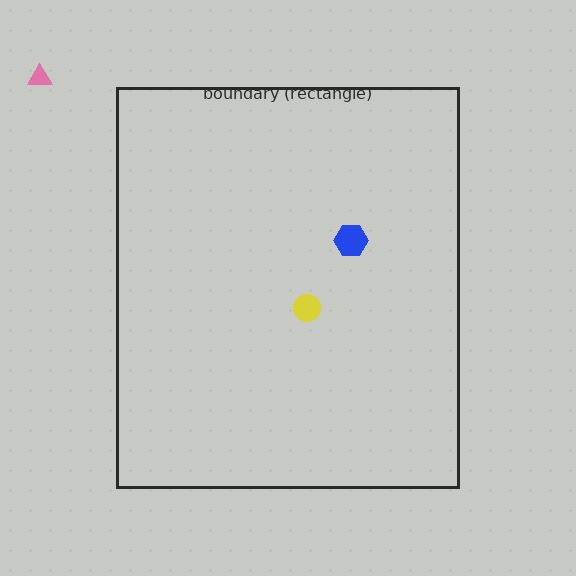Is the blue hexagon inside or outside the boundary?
Inside.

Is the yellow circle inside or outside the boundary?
Inside.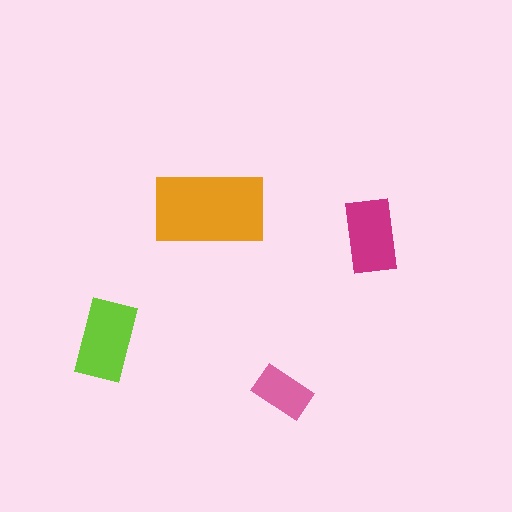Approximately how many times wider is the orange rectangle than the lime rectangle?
About 1.5 times wider.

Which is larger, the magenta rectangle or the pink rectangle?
The magenta one.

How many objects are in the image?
There are 4 objects in the image.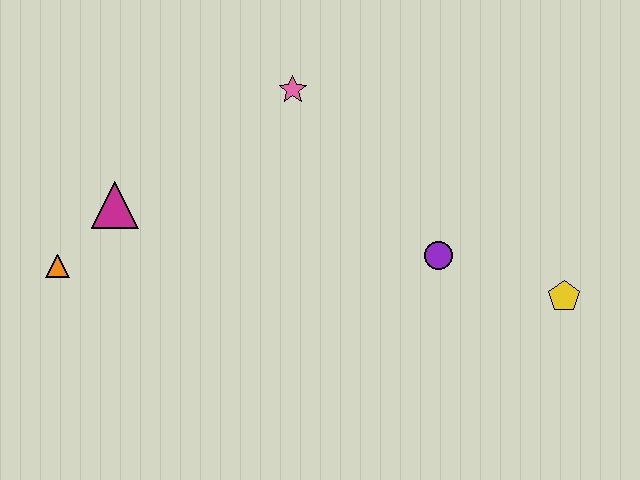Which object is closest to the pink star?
The magenta triangle is closest to the pink star.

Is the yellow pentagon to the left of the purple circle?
No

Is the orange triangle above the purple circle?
No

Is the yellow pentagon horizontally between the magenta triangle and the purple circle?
No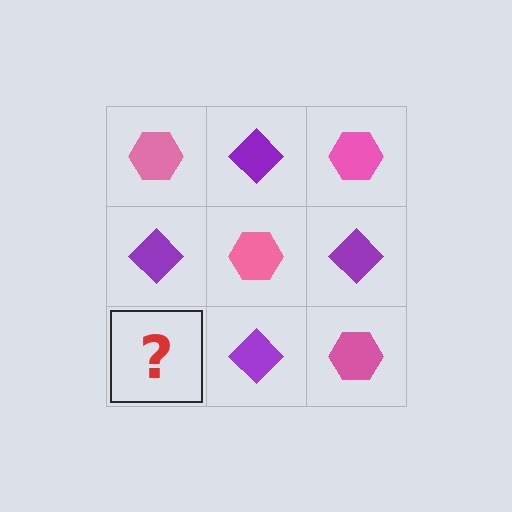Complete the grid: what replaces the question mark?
The question mark should be replaced with a pink hexagon.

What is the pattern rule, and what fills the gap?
The rule is that it alternates pink hexagon and purple diamond in a checkerboard pattern. The gap should be filled with a pink hexagon.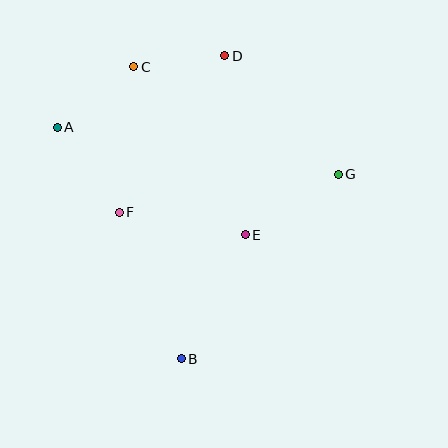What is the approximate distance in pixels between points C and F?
The distance between C and F is approximately 146 pixels.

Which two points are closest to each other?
Points C and D are closest to each other.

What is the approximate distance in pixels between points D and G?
The distance between D and G is approximately 164 pixels.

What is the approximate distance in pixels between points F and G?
The distance between F and G is approximately 222 pixels.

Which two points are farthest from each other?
Points B and D are farthest from each other.